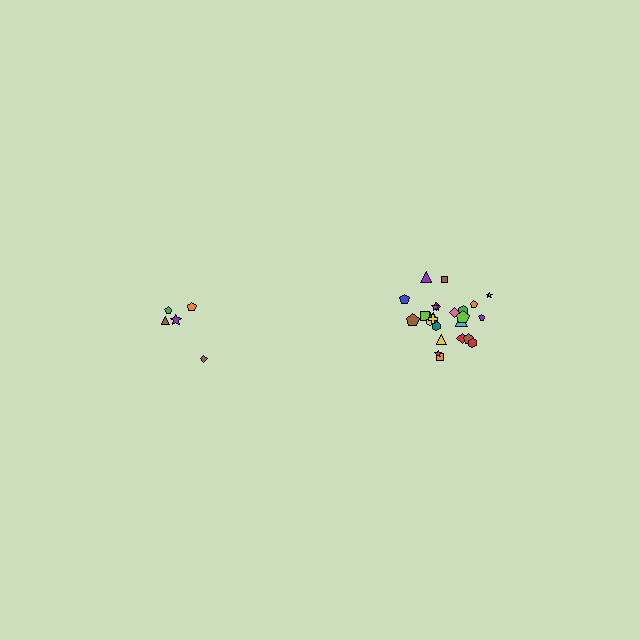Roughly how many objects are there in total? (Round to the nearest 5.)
Roughly 30 objects in total.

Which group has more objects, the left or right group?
The right group.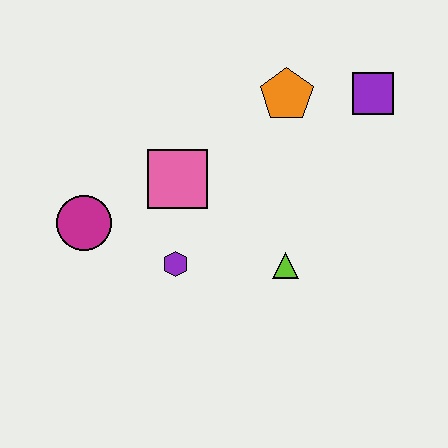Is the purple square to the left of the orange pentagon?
No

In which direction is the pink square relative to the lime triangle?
The pink square is to the left of the lime triangle.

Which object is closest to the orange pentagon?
The purple square is closest to the orange pentagon.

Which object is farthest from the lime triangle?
The magenta circle is farthest from the lime triangle.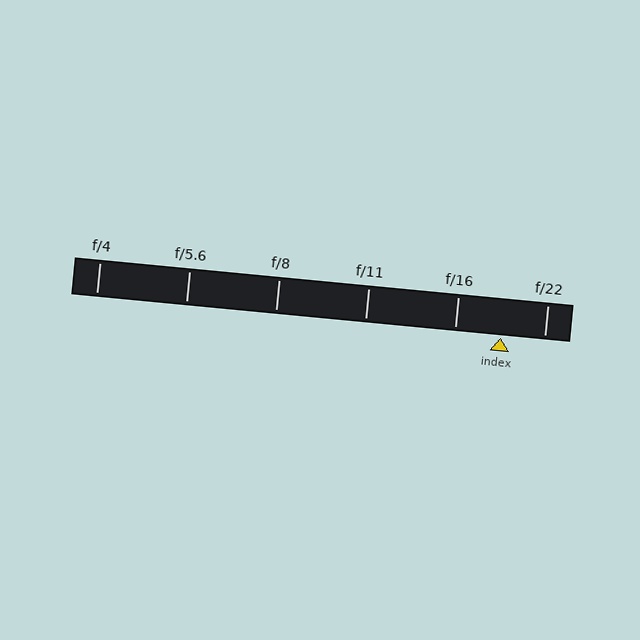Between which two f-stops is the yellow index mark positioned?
The index mark is between f/16 and f/22.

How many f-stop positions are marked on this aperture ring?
There are 6 f-stop positions marked.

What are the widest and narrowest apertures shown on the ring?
The widest aperture shown is f/4 and the narrowest is f/22.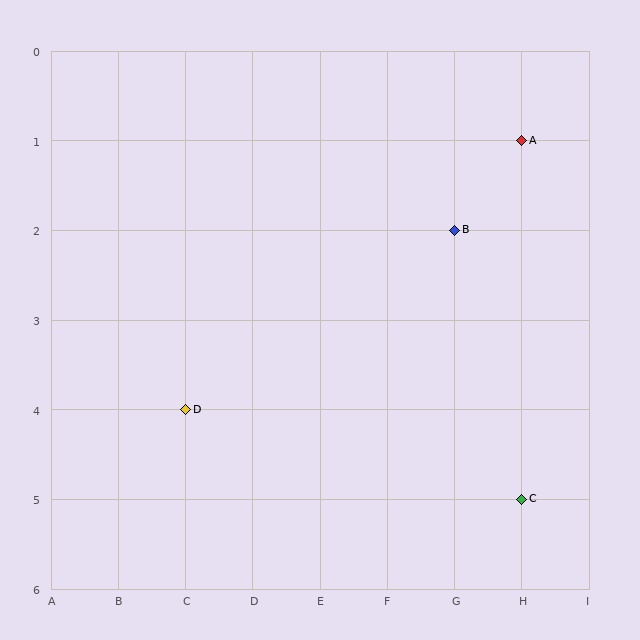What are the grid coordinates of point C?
Point C is at grid coordinates (H, 5).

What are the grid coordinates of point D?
Point D is at grid coordinates (C, 4).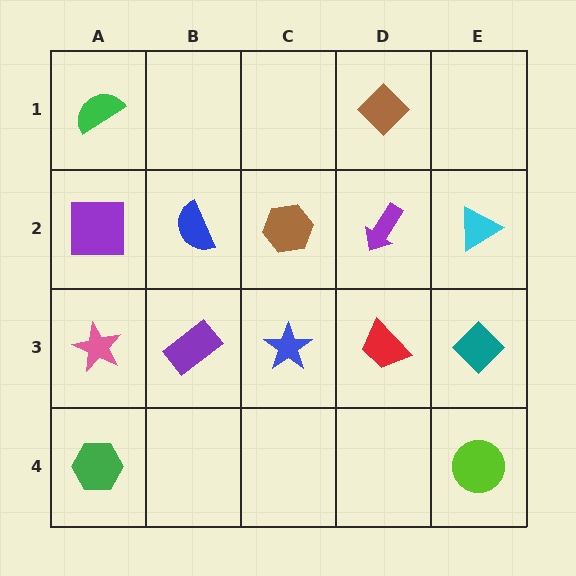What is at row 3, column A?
A pink star.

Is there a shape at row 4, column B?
No, that cell is empty.